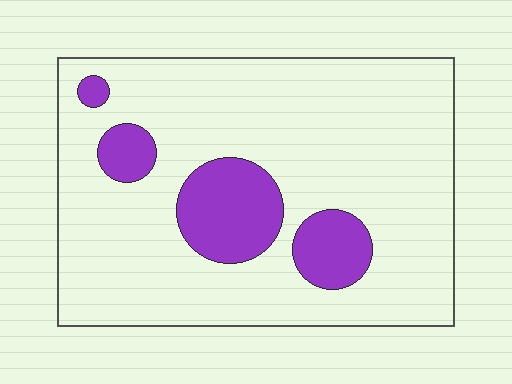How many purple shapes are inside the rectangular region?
4.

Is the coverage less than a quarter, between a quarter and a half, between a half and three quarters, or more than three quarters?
Less than a quarter.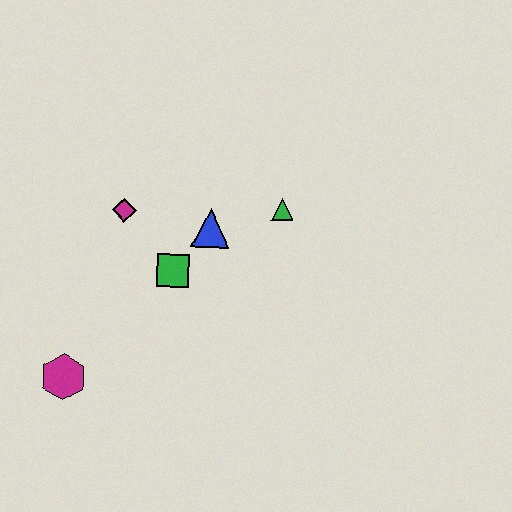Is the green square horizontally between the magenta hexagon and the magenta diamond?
No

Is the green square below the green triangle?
Yes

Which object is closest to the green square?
The blue triangle is closest to the green square.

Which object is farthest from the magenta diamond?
The magenta hexagon is farthest from the magenta diamond.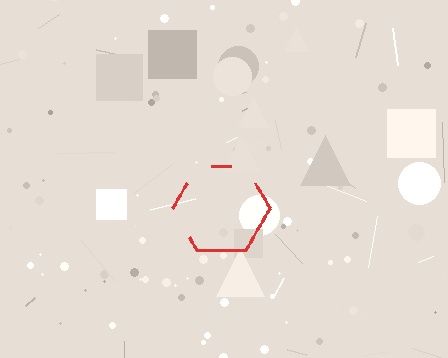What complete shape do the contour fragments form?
The contour fragments form a hexagon.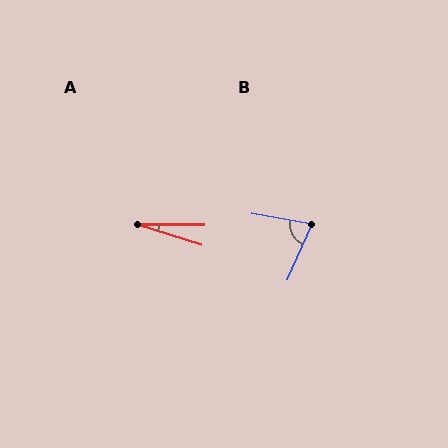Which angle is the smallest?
A, at approximately 18 degrees.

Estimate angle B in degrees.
Approximately 76 degrees.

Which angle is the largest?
B, at approximately 76 degrees.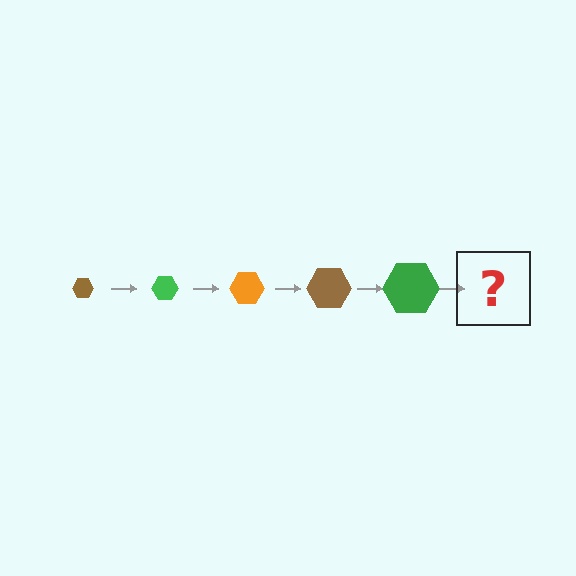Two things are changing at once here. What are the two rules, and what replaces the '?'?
The two rules are that the hexagon grows larger each step and the color cycles through brown, green, and orange. The '?' should be an orange hexagon, larger than the previous one.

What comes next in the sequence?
The next element should be an orange hexagon, larger than the previous one.